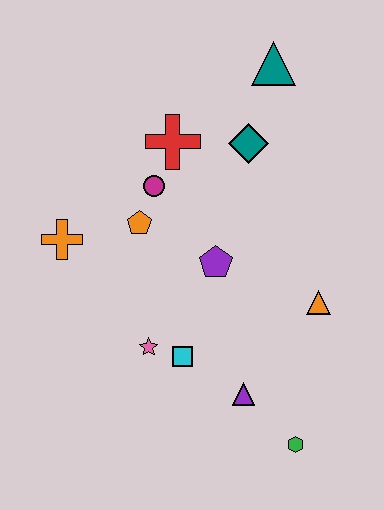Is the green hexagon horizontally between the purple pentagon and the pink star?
No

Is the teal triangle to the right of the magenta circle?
Yes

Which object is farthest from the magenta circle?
The green hexagon is farthest from the magenta circle.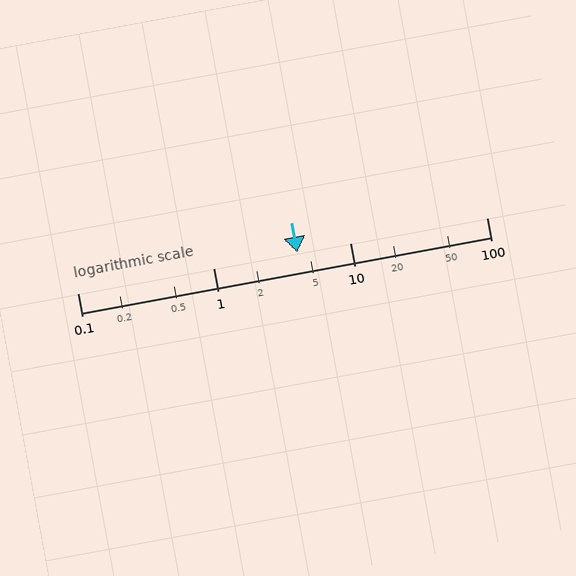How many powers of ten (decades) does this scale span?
The scale spans 3 decades, from 0.1 to 100.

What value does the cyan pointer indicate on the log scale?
The pointer indicates approximately 4.1.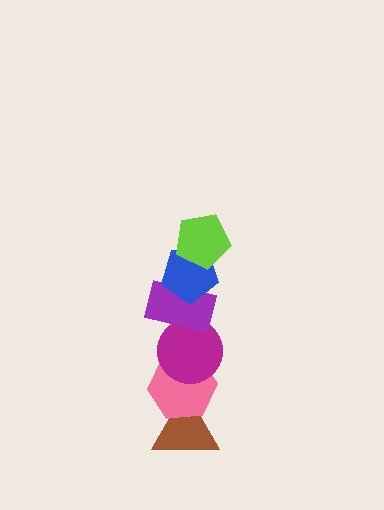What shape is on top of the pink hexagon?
The magenta circle is on top of the pink hexagon.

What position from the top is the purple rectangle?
The purple rectangle is 3rd from the top.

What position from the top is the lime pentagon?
The lime pentagon is 1st from the top.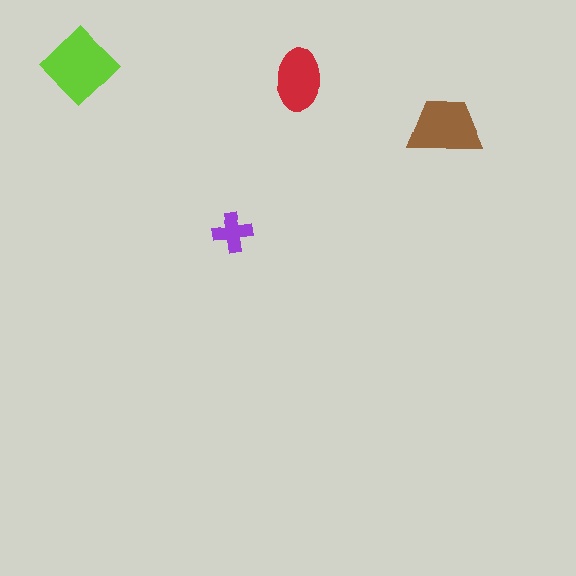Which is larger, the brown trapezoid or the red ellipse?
The brown trapezoid.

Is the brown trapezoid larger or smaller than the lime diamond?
Smaller.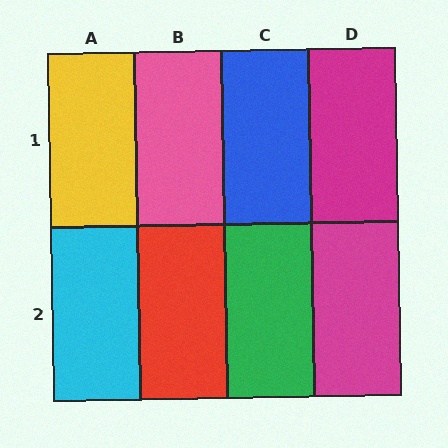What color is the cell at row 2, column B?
Red.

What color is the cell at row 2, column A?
Cyan.